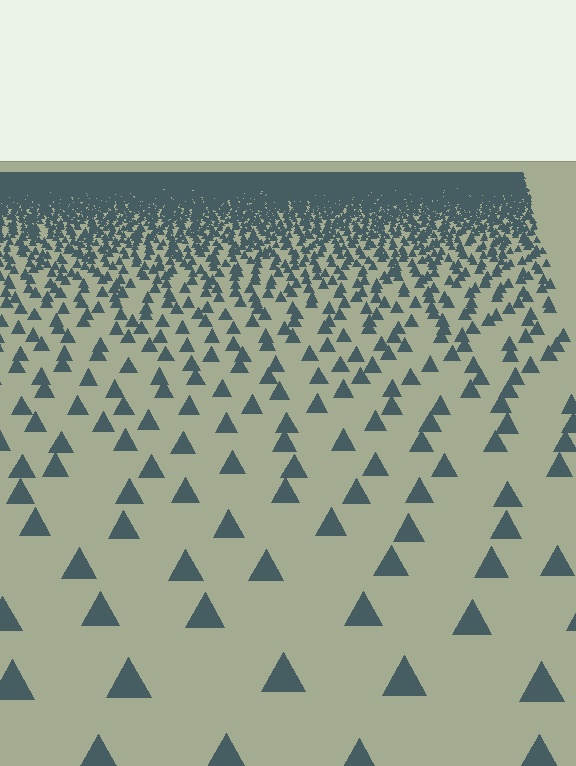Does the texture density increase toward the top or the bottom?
Density increases toward the top.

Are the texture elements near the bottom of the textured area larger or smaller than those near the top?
Larger. Near the bottom, elements are closer to the viewer and appear at a bigger on-screen size.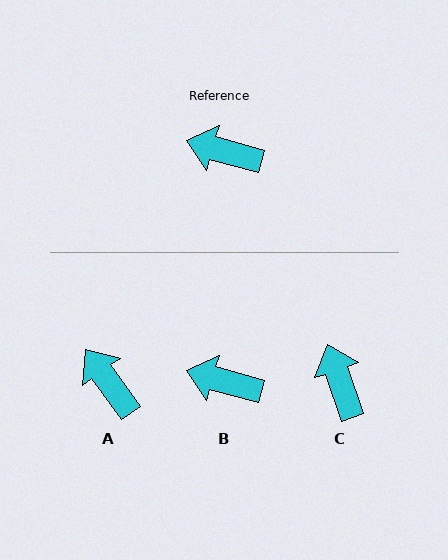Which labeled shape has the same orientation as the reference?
B.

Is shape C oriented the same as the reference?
No, it is off by about 55 degrees.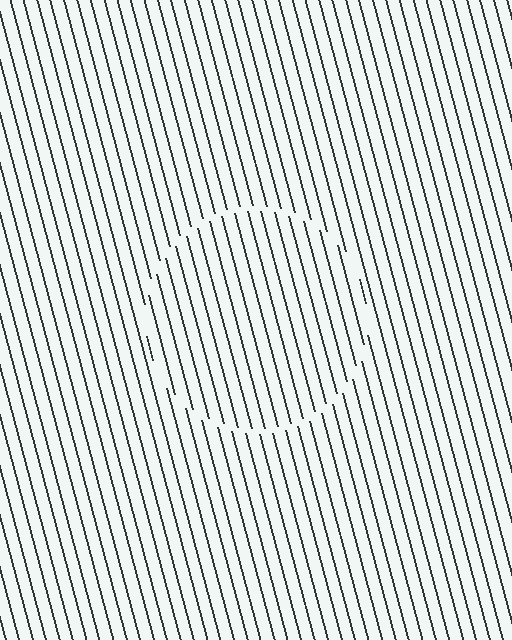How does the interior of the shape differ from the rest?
The interior of the shape contains the same grating, shifted by half a period — the contour is defined by the phase discontinuity where line-ends from the inner and outer gratings abut.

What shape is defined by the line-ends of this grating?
An illusory circle. The interior of the shape contains the same grating, shifted by half a period — the contour is defined by the phase discontinuity where line-ends from the inner and outer gratings abut.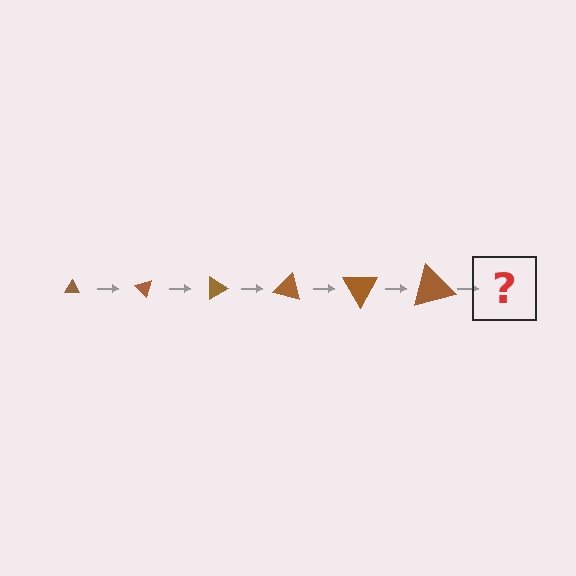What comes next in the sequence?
The next element should be a triangle, larger than the previous one and rotated 270 degrees from the start.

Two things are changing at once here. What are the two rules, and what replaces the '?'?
The two rules are that the triangle grows larger each step and it rotates 45 degrees each step. The '?' should be a triangle, larger than the previous one and rotated 270 degrees from the start.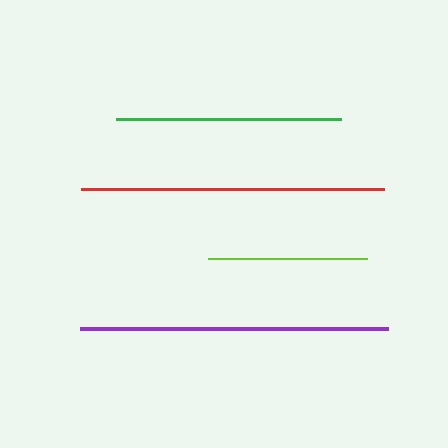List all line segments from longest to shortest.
From longest to shortest: purple, red, green, lime.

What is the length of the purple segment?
The purple segment is approximately 308 pixels long.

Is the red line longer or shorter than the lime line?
The red line is longer than the lime line.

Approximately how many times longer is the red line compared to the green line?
The red line is approximately 1.3 times the length of the green line.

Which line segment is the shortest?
The lime line is the shortest at approximately 159 pixels.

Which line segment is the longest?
The purple line is the longest at approximately 308 pixels.